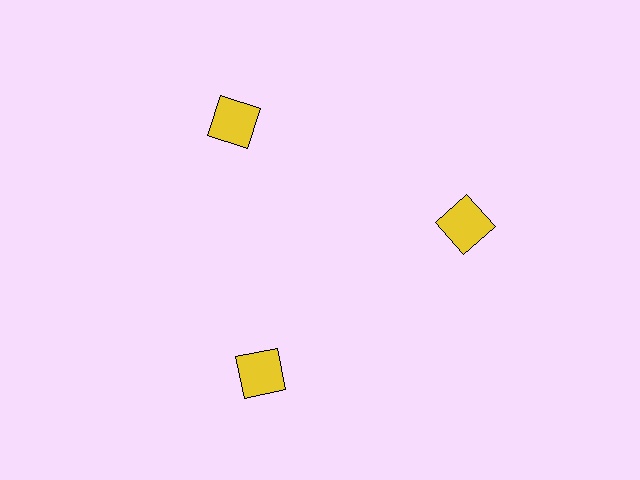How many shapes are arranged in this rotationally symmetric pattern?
There are 3 shapes, arranged in 3 groups of 1.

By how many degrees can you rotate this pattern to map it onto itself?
The pattern maps onto itself every 120 degrees of rotation.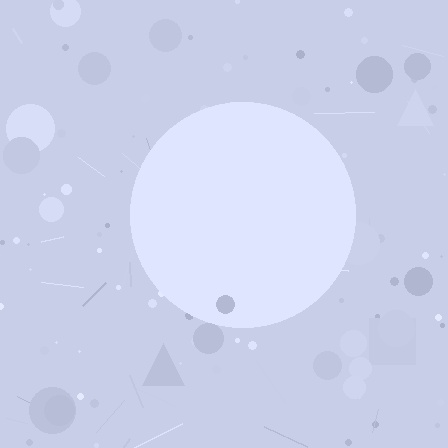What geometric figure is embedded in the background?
A circle is embedded in the background.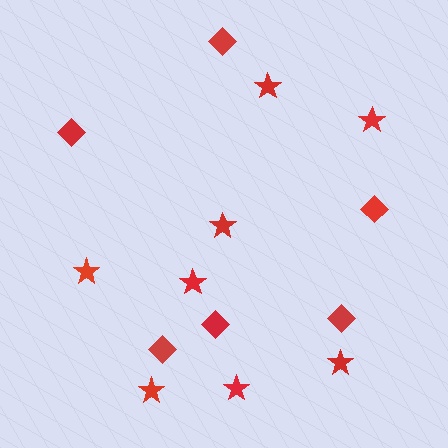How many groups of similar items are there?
There are 2 groups: one group of stars (8) and one group of diamonds (6).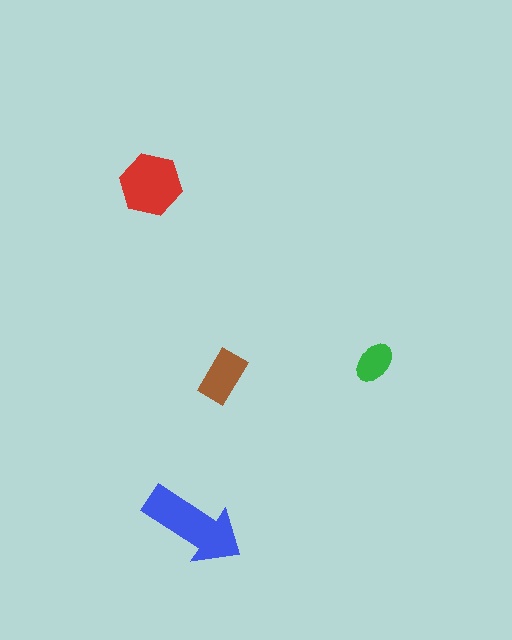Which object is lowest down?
The blue arrow is bottommost.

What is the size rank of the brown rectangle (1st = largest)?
3rd.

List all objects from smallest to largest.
The green ellipse, the brown rectangle, the red hexagon, the blue arrow.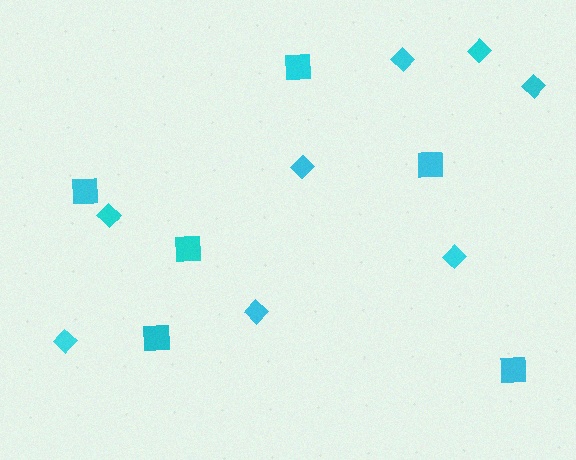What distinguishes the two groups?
There are 2 groups: one group of diamonds (8) and one group of squares (6).